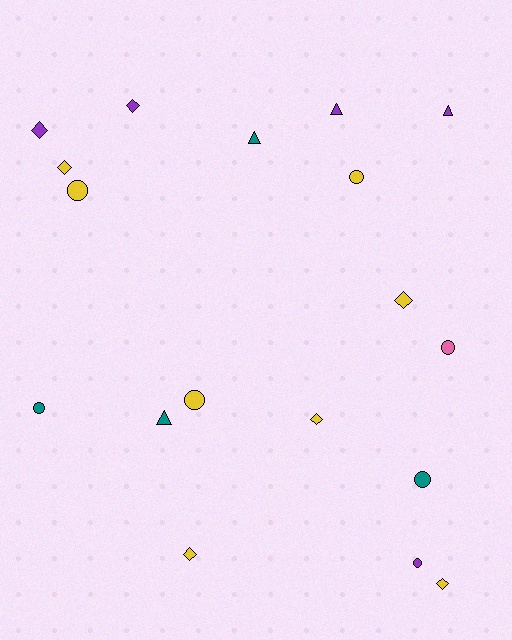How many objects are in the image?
There are 18 objects.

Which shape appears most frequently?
Circle, with 7 objects.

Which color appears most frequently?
Yellow, with 8 objects.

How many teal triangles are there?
There are 2 teal triangles.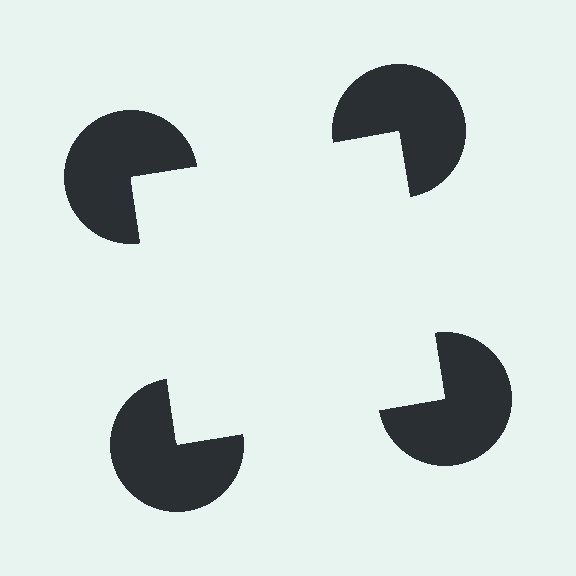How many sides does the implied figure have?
4 sides.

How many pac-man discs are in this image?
There are 4 — one at each vertex of the illusory square.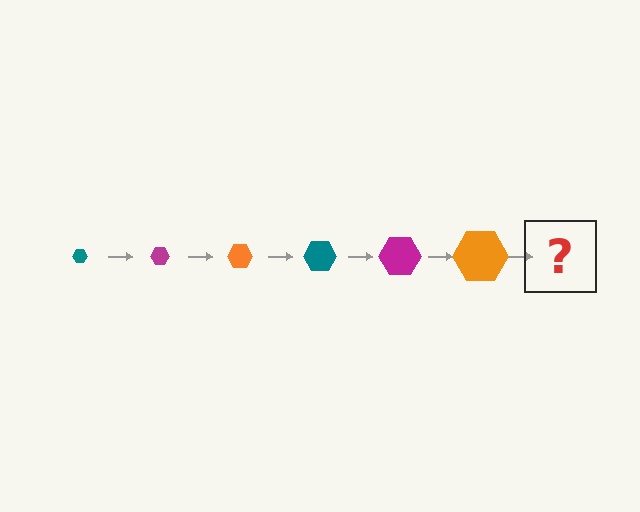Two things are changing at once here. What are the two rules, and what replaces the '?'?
The two rules are that the hexagon grows larger each step and the color cycles through teal, magenta, and orange. The '?' should be a teal hexagon, larger than the previous one.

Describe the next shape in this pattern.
It should be a teal hexagon, larger than the previous one.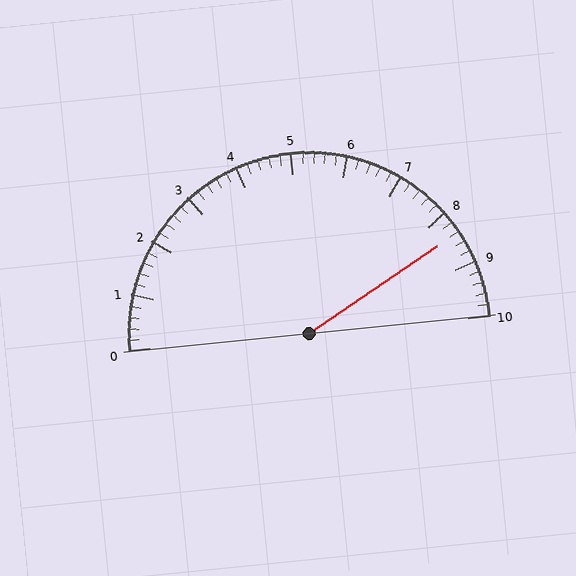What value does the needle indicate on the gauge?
The needle indicates approximately 8.4.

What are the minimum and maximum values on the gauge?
The gauge ranges from 0 to 10.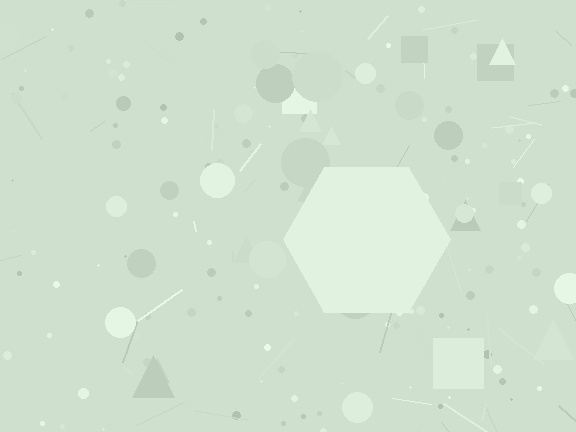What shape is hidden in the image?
A hexagon is hidden in the image.